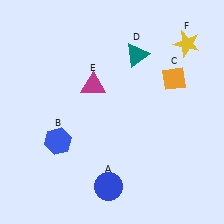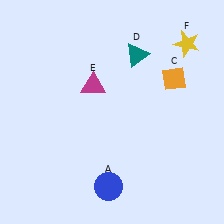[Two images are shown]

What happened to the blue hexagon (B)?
The blue hexagon (B) was removed in Image 2. It was in the bottom-left area of Image 1.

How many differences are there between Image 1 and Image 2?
There is 1 difference between the two images.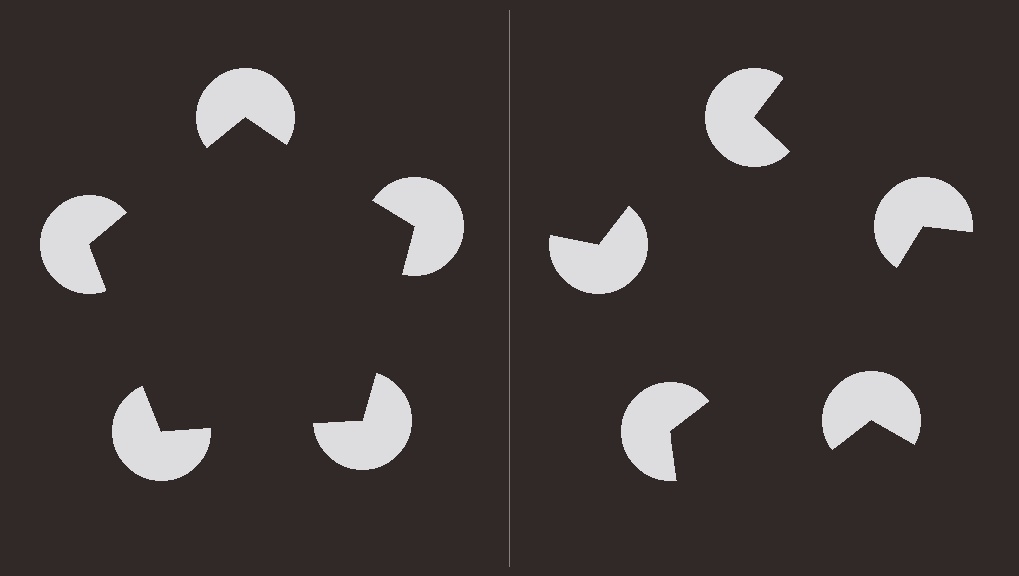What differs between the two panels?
The pac-man discs are positioned identically on both sides; only the wedge orientations differ. On the left they align to a pentagon; on the right they are misaligned.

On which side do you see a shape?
An illusory pentagon appears on the left side. On the right side the wedge cuts are rotated, so no coherent shape forms.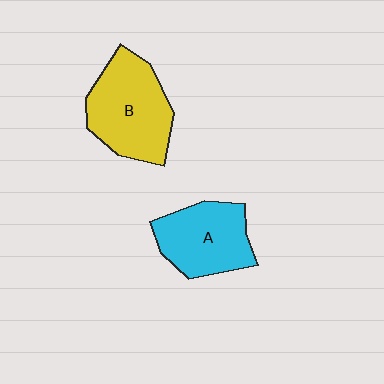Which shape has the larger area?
Shape B (yellow).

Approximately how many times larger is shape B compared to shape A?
Approximately 1.2 times.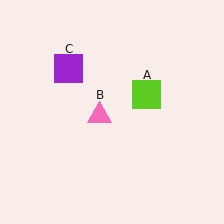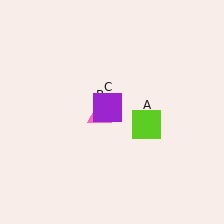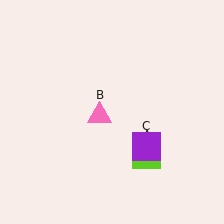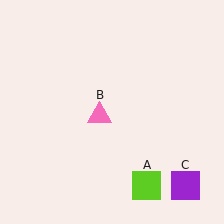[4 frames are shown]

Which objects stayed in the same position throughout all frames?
Pink triangle (object B) remained stationary.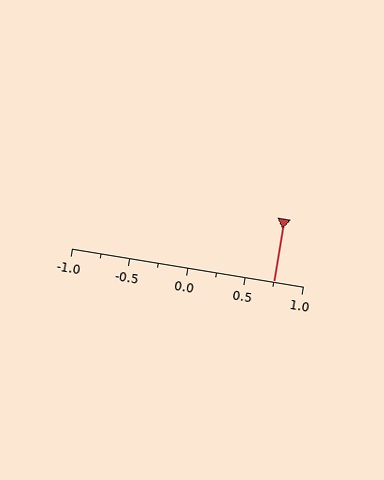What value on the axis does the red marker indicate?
The marker indicates approximately 0.75.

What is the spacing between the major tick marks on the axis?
The major ticks are spaced 0.5 apart.